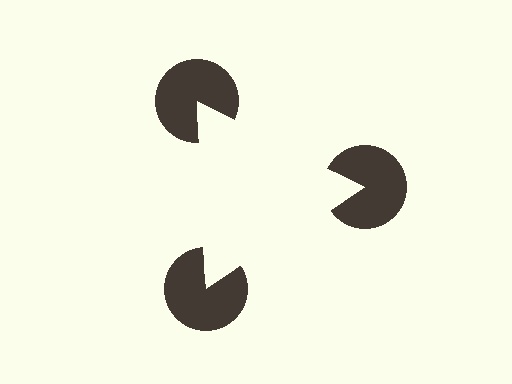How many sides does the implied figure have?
3 sides.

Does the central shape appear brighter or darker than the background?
It typically appears slightly brighter than the background, even though no actual brightness change is drawn.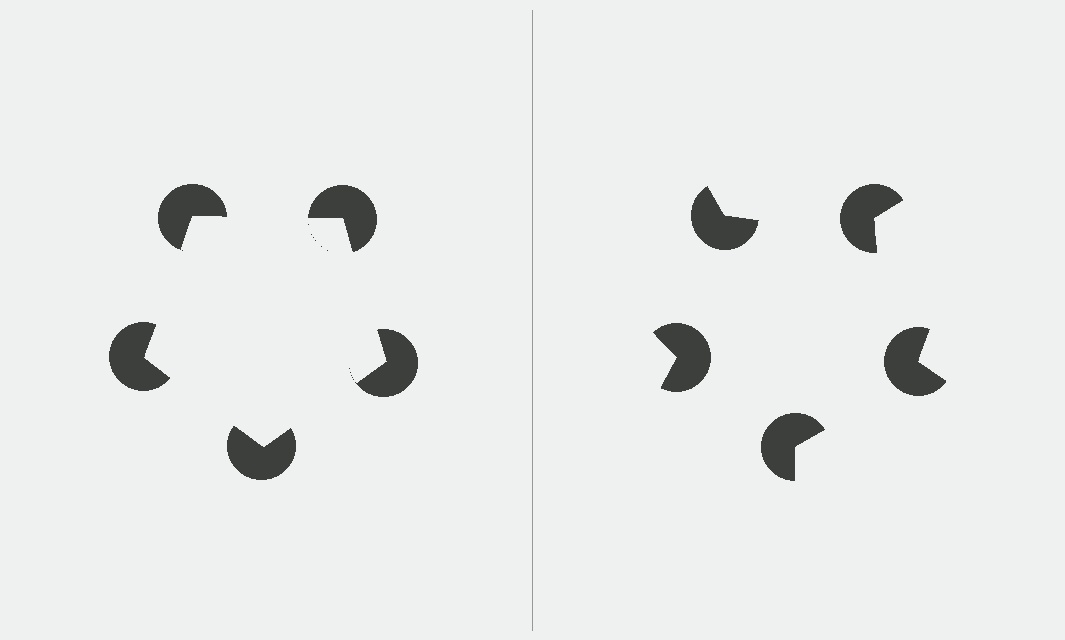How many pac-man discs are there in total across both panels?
10 — 5 on each side.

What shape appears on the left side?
An illusory pentagon.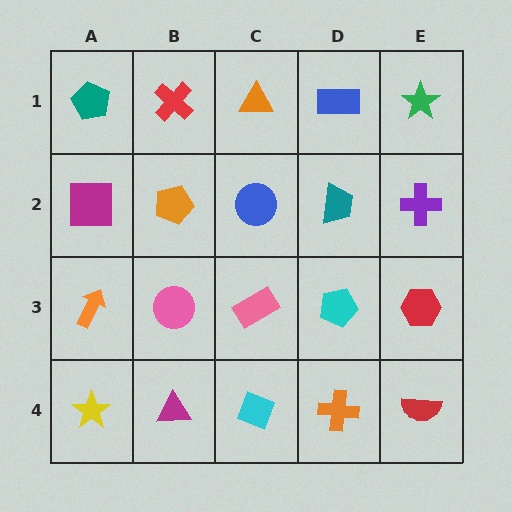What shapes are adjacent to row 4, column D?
A cyan pentagon (row 3, column D), a cyan diamond (row 4, column C), a red semicircle (row 4, column E).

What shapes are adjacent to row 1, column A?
A magenta square (row 2, column A), a red cross (row 1, column B).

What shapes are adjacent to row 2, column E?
A green star (row 1, column E), a red hexagon (row 3, column E), a teal trapezoid (row 2, column D).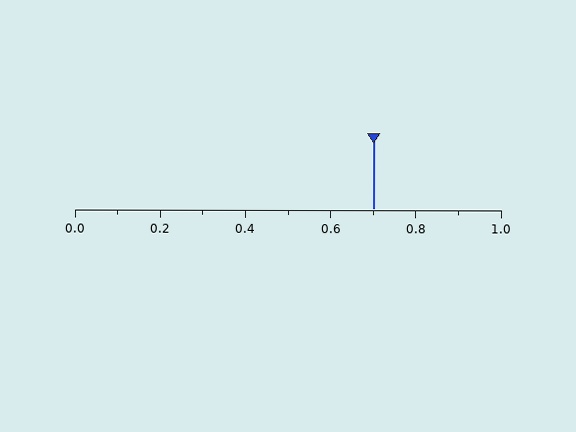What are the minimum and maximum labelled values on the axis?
The axis runs from 0.0 to 1.0.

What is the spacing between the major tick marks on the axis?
The major ticks are spaced 0.2 apart.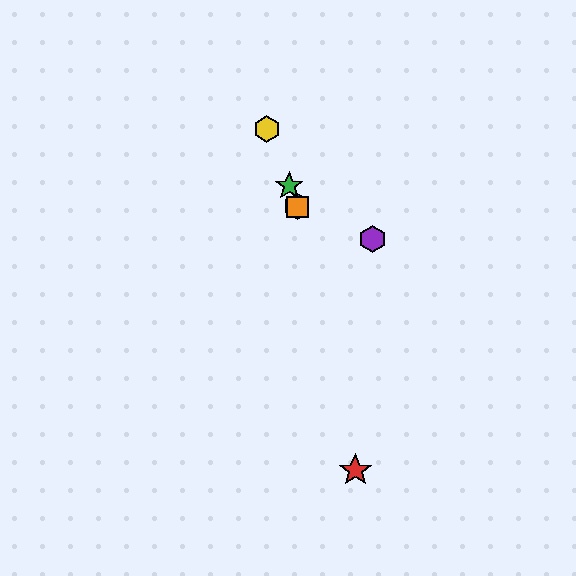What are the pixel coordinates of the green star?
The green star is at (289, 186).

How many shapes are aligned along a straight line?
4 shapes (the blue hexagon, the green star, the yellow hexagon, the orange square) are aligned along a straight line.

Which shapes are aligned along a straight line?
The blue hexagon, the green star, the yellow hexagon, the orange square are aligned along a straight line.